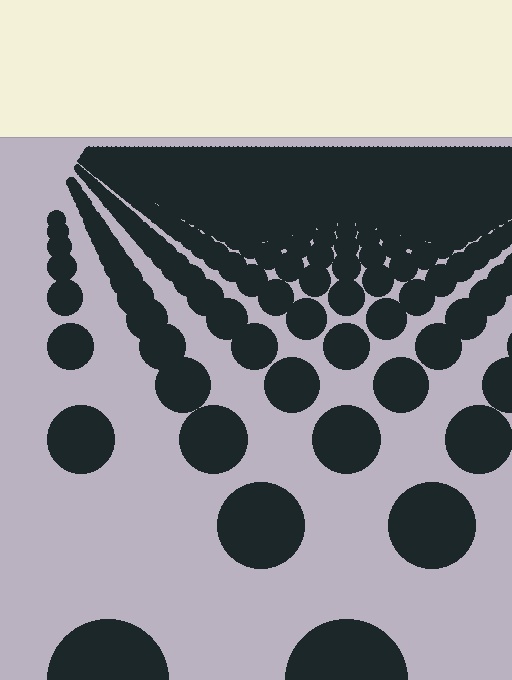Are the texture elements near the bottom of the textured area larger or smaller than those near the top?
Larger. Near the bottom, elements are closer to the viewer and appear at a bigger on-screen size.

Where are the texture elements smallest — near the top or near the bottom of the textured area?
Near the top.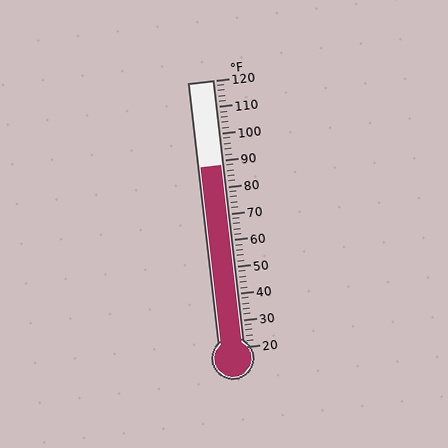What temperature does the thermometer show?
The thermometer shows approximately 88°F.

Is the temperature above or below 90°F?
The temperature is below 90°F.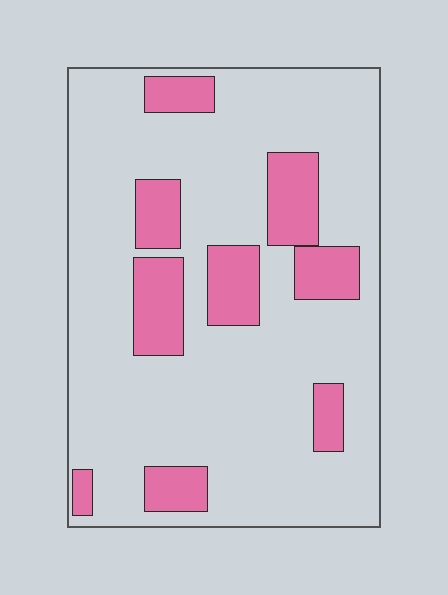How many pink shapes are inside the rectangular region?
9.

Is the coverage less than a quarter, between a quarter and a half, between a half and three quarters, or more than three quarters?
Less than a quarter.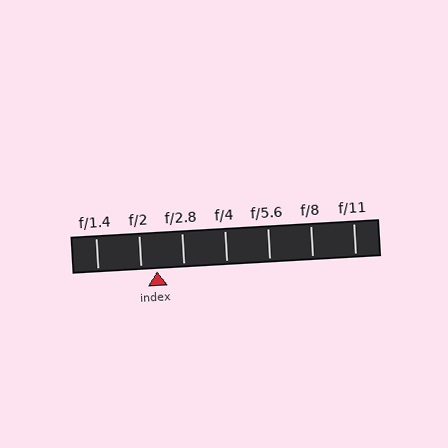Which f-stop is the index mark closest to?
The index mark is closest to f/2.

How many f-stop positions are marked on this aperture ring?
There are 7 f-stop positions marked.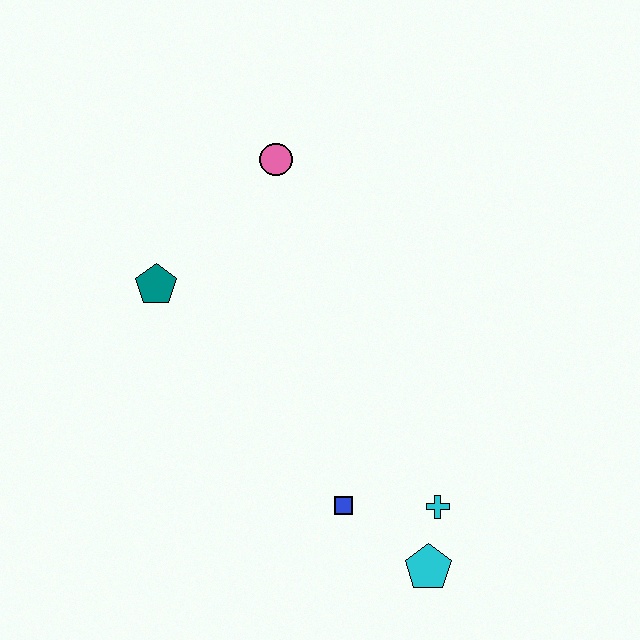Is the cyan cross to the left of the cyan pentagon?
No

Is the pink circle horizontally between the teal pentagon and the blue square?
Yes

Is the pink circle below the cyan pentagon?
No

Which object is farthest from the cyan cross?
The pink circle is farthest from the cyan cross.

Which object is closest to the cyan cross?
The cyan pentagon is closest to the cyan cross.